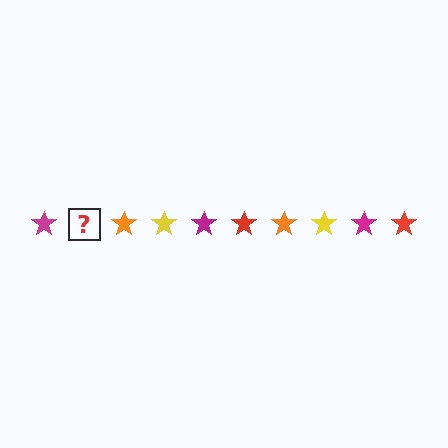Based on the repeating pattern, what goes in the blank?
The blank should be a red star.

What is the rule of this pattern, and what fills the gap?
The rule is that the pattern cycles through magenta, red, orange, yellow stars. The gap should be filled with a red star.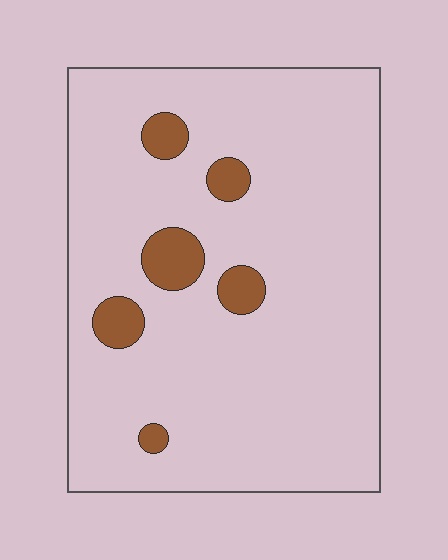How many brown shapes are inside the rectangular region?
6.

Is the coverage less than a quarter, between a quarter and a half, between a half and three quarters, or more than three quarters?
Less than a quarter.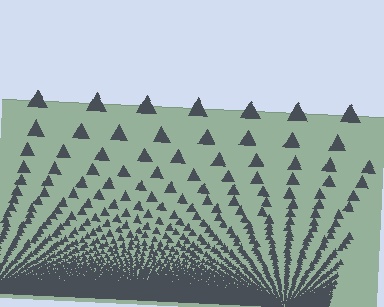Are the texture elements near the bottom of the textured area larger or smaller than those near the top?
Smaller. The gradient is inverted — elements near the bottom are smaller and denser.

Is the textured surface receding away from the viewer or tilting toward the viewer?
The surface appears to tilt toward the viewer. Texture elements get larger and sparser toward the top.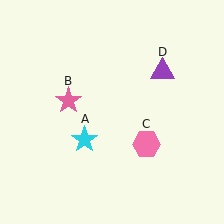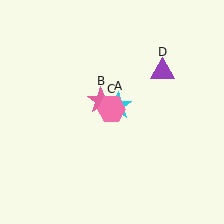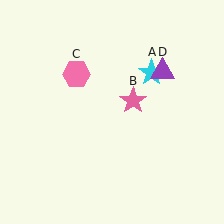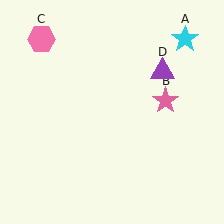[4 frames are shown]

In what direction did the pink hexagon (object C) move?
The pink hexagon (object C) moved up and to the left.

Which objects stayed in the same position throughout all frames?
Purple triangle (object D) remained stationary.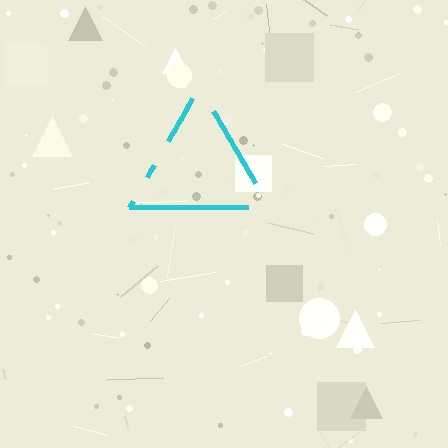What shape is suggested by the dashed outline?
The dashed outline suggests a triangle.